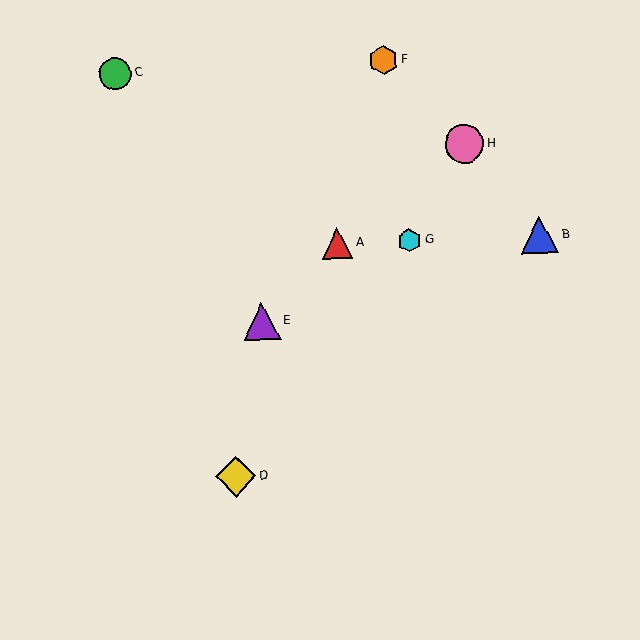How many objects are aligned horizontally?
3 objects (A, B, G) are aligned horizontally.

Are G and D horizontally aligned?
No, G is at y≈240 and D is at y≈477.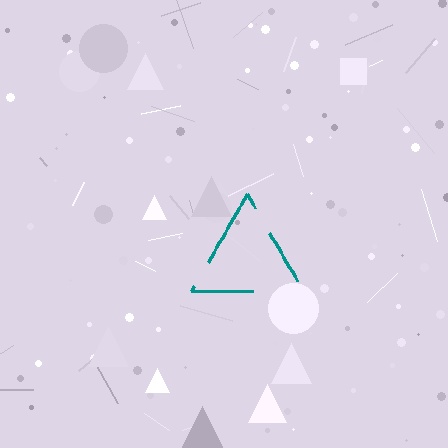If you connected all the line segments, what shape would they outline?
They would outline a triangle.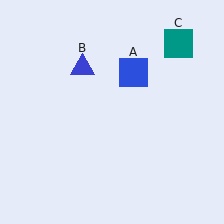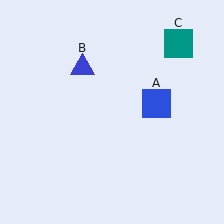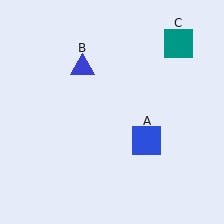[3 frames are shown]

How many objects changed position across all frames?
1 object changed position: blue square (object A).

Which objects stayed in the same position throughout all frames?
Blue triangle (object B) and teal square (object C) remained stationary.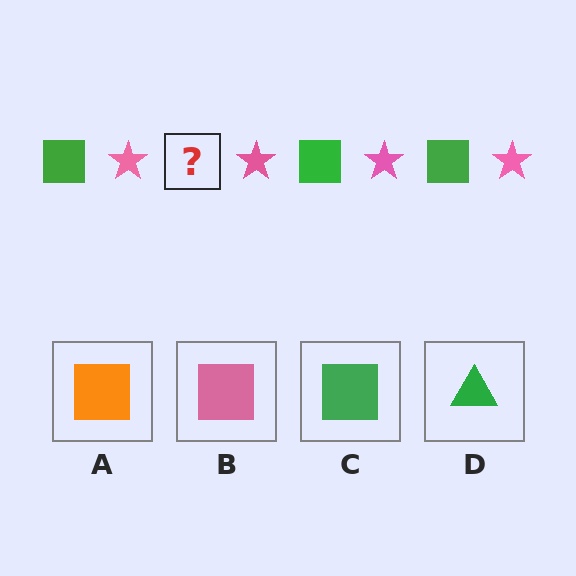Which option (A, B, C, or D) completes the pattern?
C.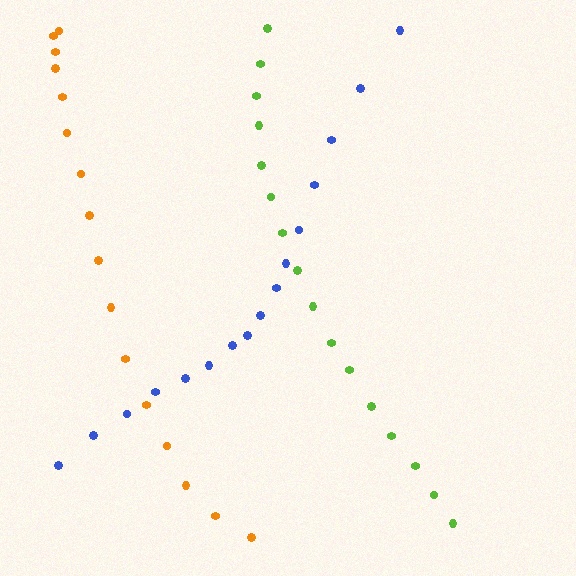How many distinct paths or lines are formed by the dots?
There are 3 distinct paths.